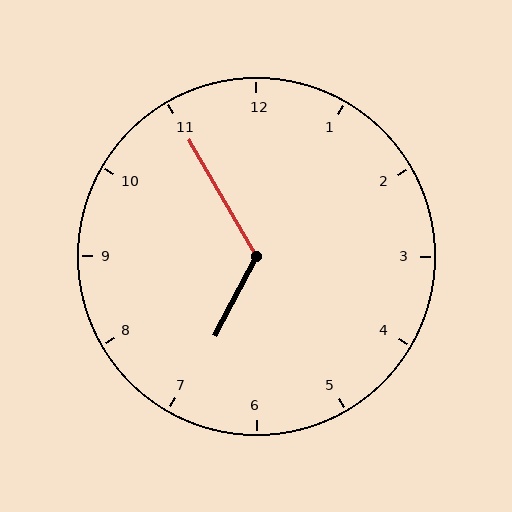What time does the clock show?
6:55.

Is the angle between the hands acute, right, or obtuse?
It is obtuse.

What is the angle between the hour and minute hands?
Approximately 122 degrees.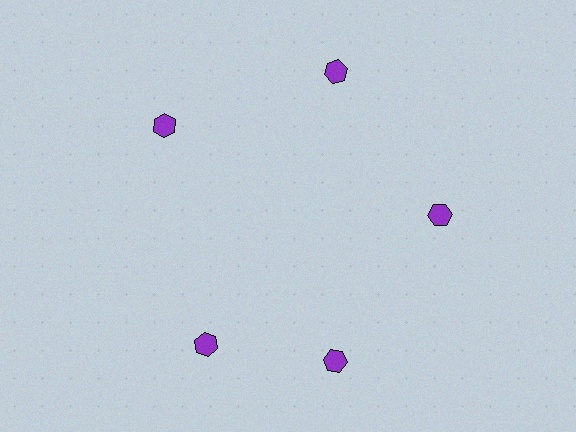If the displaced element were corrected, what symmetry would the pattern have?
It would have 5-fold rotational symmetry — the pattern would map onto itself every 72 degrees.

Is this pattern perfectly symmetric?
No. The 5 purple hexagons are arranged in a ring, but one element near the 8 o'clock position is rotated out of alignment along the ring, breaking the 5-fold rotational symmetry.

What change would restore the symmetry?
The symmetry would be restored by rotating it back into even spacing with its neighbors so that all 5 hexagons sit at equal angles and equal distance from the center.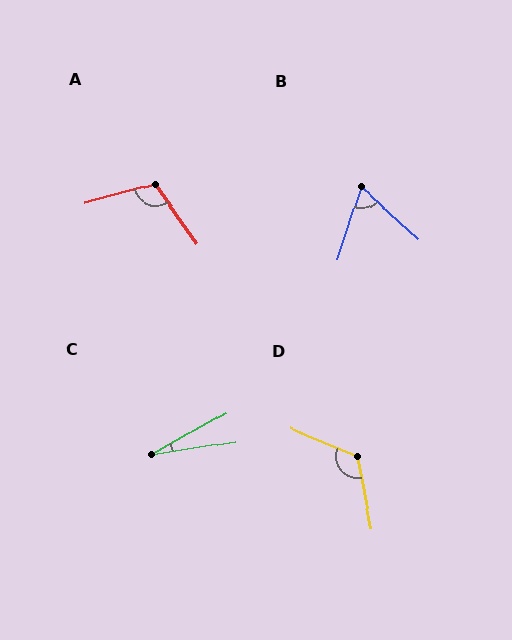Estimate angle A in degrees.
Approximately 110 degrees.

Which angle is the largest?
D, at approximately 123 degrees.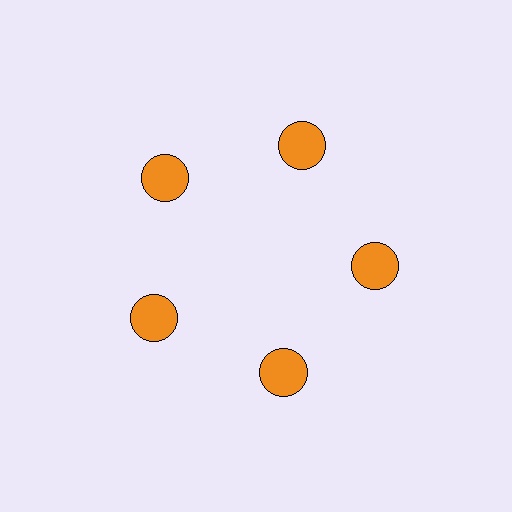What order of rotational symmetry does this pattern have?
This pattern has 5-fold rotational symmetry.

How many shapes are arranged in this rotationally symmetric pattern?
There are 5 shapes, arranged in 5 groups of 1.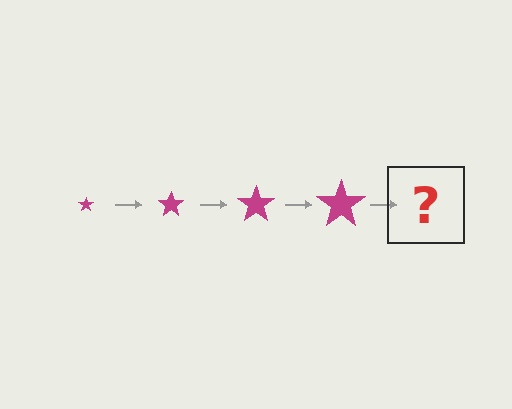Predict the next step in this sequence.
The next step is a magenta star, larger than the previous one.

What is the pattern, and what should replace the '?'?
The pattern is that the star gets progressively larger each step. The '?' should be a magenta star, larger than the previous one.